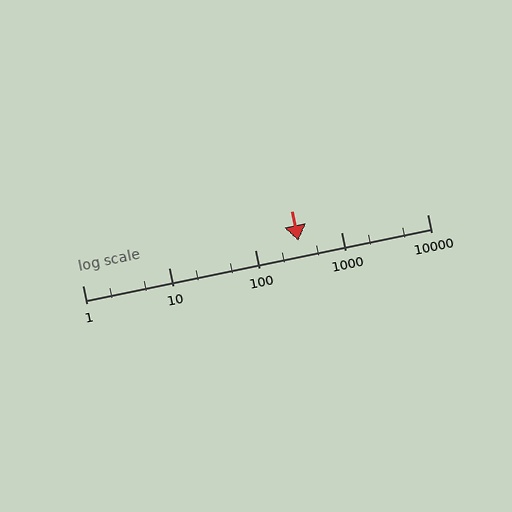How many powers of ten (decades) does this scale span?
The scale spans 4 decades, from 1 to 10000.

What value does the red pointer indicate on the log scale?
The pointer indicates approximately 320.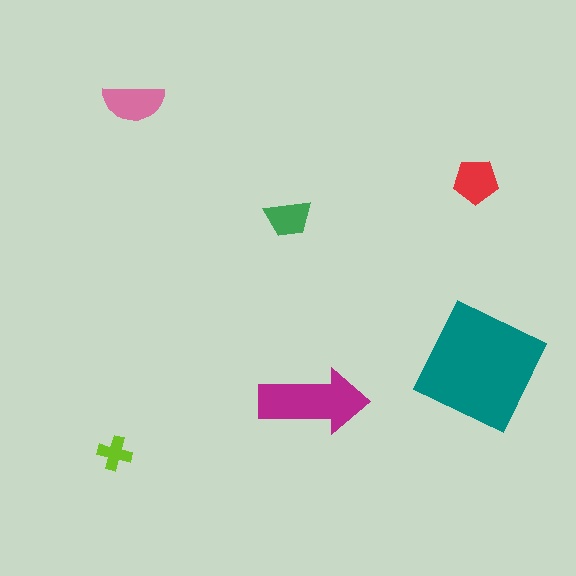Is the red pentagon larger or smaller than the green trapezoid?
Larger.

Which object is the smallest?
The lime cross.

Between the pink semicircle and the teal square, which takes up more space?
The teal square.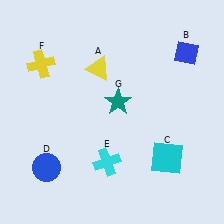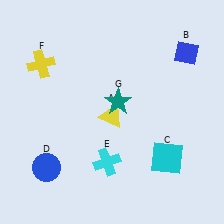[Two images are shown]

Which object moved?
The yellow triangle (A) moved down.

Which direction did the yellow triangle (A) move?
The yellow triangle (A) moved down.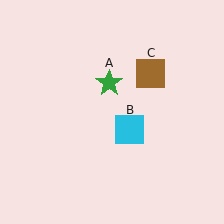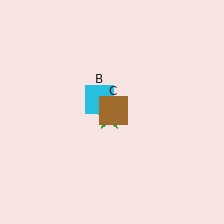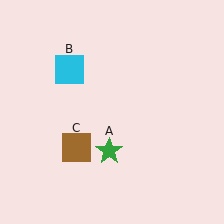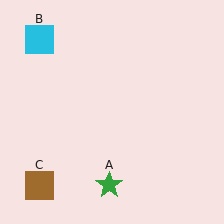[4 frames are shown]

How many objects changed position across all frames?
3 objects changed position: green star (object A), cyan square (object B), brown square (object C).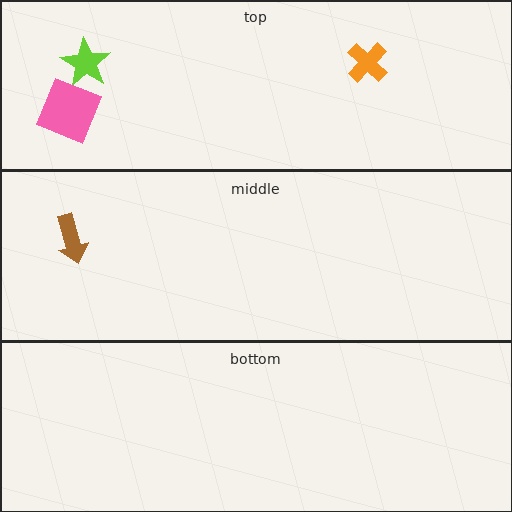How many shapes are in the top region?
3.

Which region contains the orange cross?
The top region.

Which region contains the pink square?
The top region.